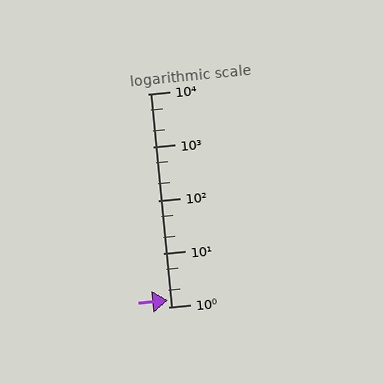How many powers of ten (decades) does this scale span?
The scale spans 4 decades, from 1 to 10000.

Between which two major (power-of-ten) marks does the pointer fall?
The pointer is between 1 and 10.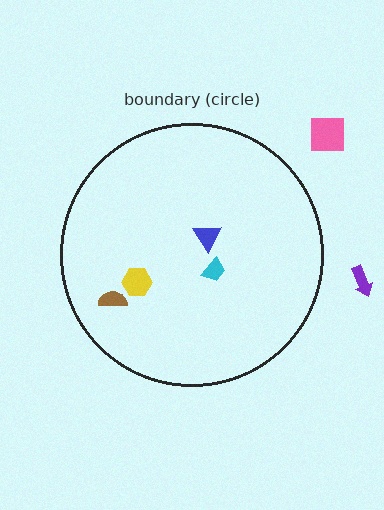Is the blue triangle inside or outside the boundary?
Inside.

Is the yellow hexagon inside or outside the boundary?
Inside.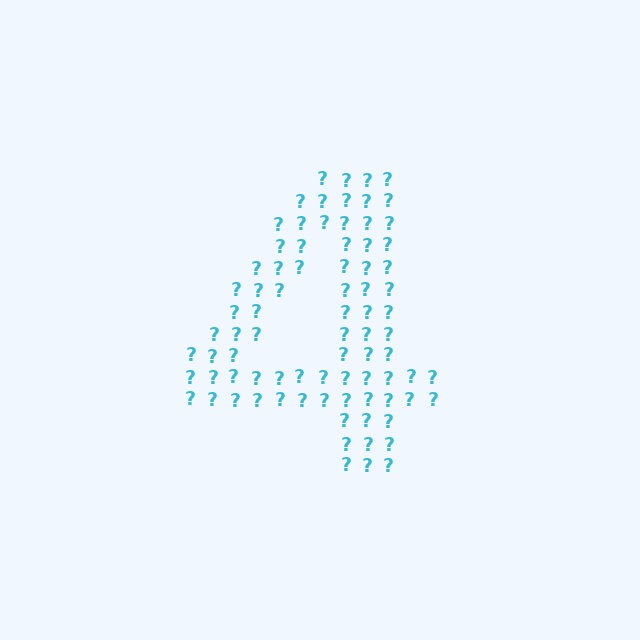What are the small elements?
The small elements are question marks.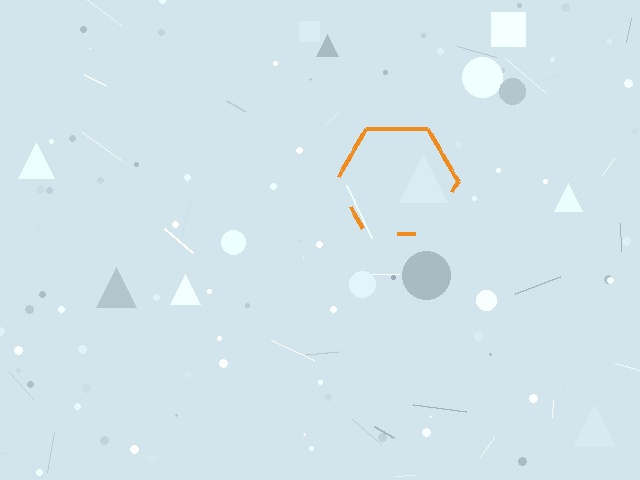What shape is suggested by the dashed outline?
The dashed outline suggests a hexagon.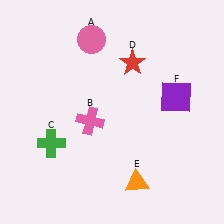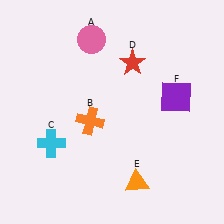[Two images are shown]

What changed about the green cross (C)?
In Image 1, C is green. In Image 2, it changed to cyan.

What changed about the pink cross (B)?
In Image 1, B is pink. In Image 2, it changed to orange.